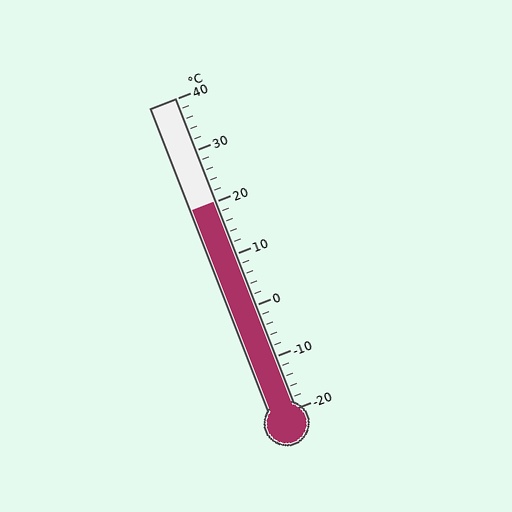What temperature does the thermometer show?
The thermometer shows approximately 20°C.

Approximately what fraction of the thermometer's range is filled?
The thermometer is filled to approximately 65% of its range.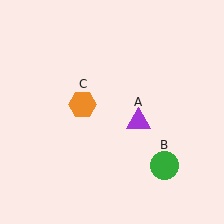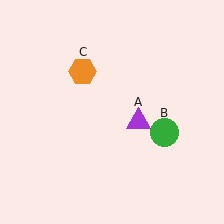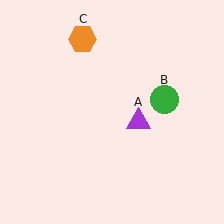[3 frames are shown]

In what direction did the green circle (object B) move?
The green circle (object B) moved up.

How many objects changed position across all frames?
2 objects changed position: green circle (object B), orange hexagon (object C).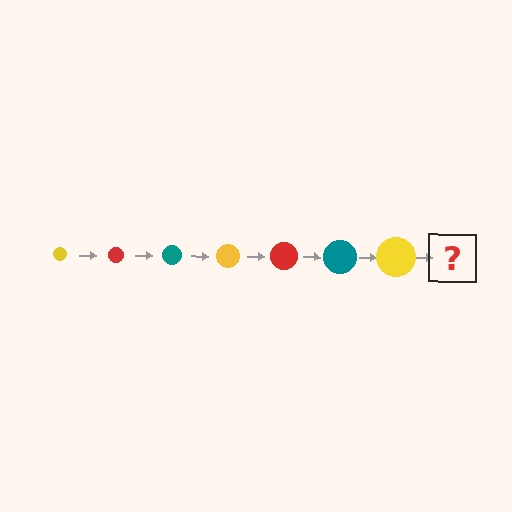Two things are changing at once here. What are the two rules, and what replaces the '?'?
The two rules are that the circle grows larger each step and the color cycles through yellow, red, and teal. The '?' should be a red circle, larger than the previous one.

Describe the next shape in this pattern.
It should be a red circle, larger than the previous one.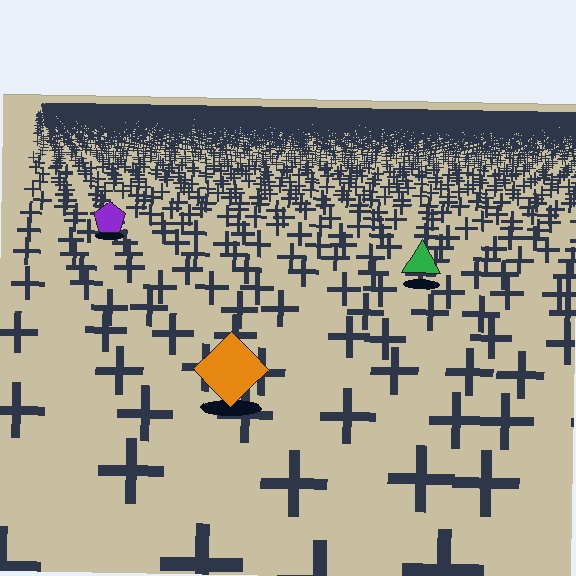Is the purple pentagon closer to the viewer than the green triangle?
No. The green triangle is closer — you can tell from the texture gradient: the ground texture is coarser near it.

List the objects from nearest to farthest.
From nearest to farthest: the orange diamond, the green triangle, the purple pentagon.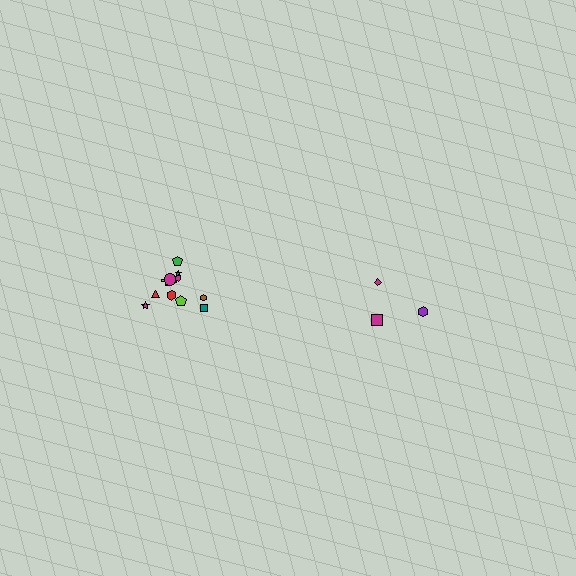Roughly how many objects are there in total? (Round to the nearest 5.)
Roughly 15 objects in total.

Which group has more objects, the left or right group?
The left group.